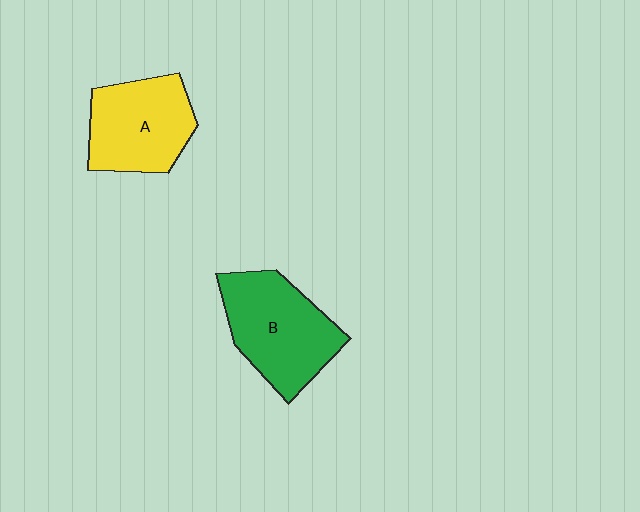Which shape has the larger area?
Shape B (green).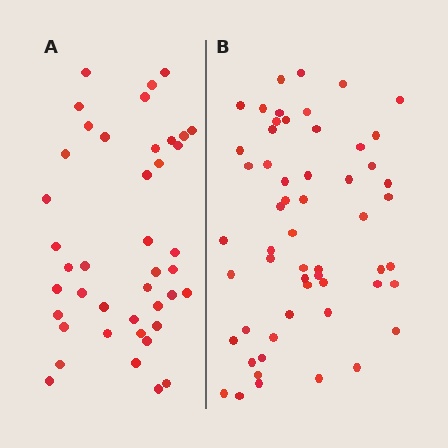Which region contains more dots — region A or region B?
Region B (the right region) has more dots.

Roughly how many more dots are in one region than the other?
Region B has approximately 15 more dots than region A.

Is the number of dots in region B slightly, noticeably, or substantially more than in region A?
Region B has noticeably more, but not dramatically so. The ratio is roughly 1.3 to 1.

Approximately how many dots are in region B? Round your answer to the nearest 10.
About 60 dots. (The exact count is 56, which rounds to 60.)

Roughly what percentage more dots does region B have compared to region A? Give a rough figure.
About 35% more.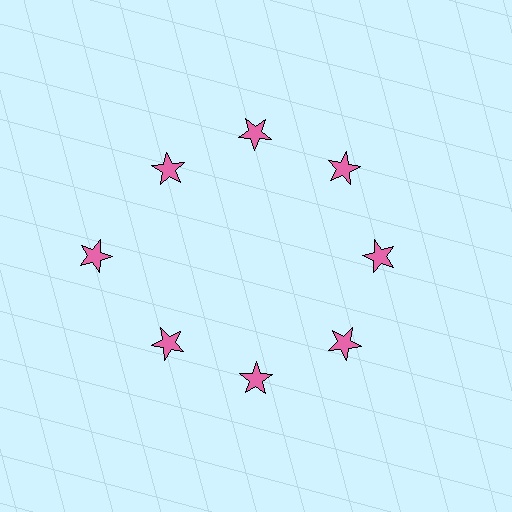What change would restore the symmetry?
The symmetry would be restored by moving it inward, back onto the ring so that all 8 stars sit at equal angles and equal distance from the center.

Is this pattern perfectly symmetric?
No. The 8 pink stars are arranged in a ring, but one element near the 9 o'clock position is pushed outward from the center, breaking the 8-fold rotational symmetry.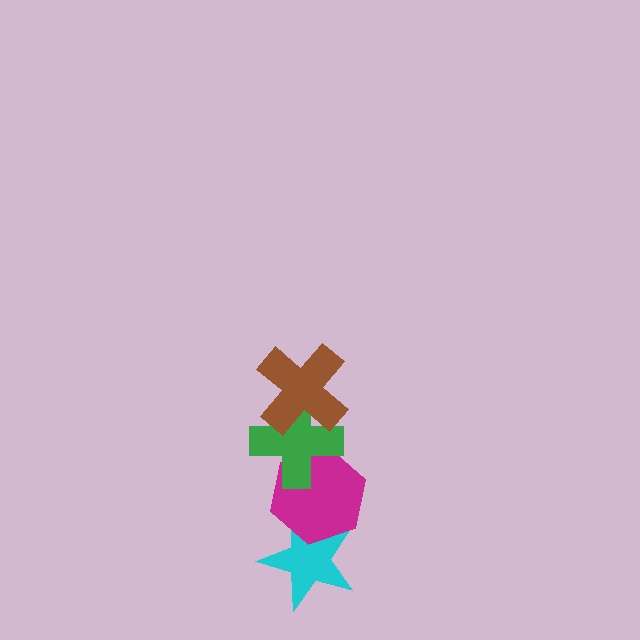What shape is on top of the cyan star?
The magenta hexagon is on top of the cyan star.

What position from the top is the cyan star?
The cyan star is 4th from the top.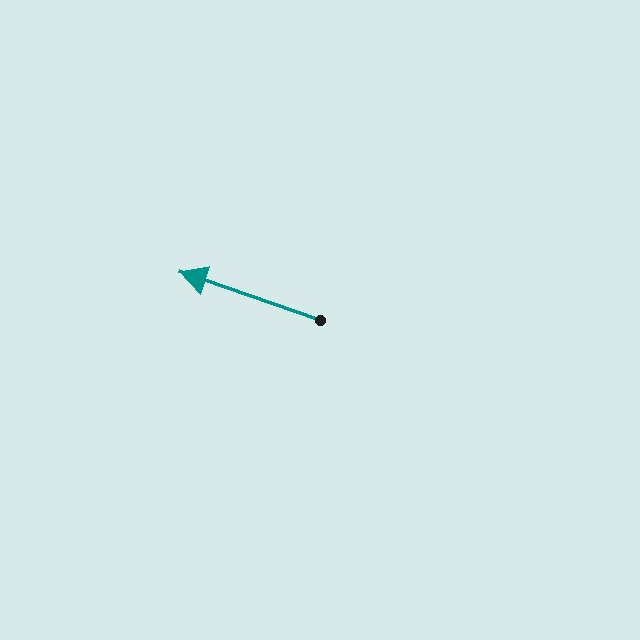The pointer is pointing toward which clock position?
Roughly 10 o'clock.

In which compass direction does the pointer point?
West.